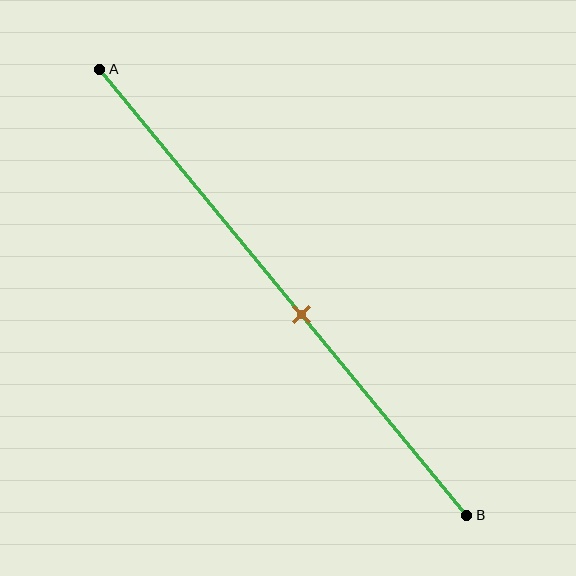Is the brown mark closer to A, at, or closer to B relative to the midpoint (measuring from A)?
The brown mark is closer to point B than the midpoint of segment AB.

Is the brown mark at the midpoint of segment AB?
No, the mark is at about 55% from A, not at the 50% midpoint.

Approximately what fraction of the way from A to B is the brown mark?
The brown mark is approximately 55% of the way from A to B.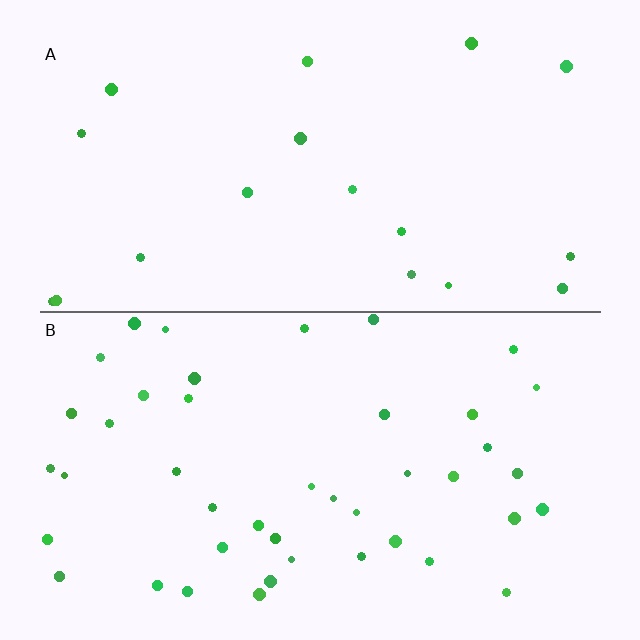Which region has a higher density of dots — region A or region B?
B (the bottom).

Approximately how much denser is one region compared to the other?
Approximately 2.5× — region B over region A.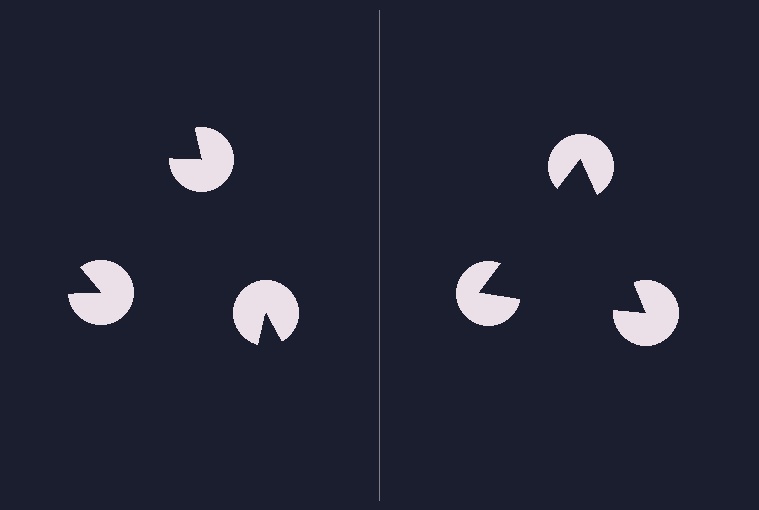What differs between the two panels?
The pac-man discs are positioned identically on both sides; only the wedge orientations differ. On the right they align to a triangle; on the left they are misaligned.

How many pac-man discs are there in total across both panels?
6 — 3 on each side.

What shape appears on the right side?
An illusory triangle.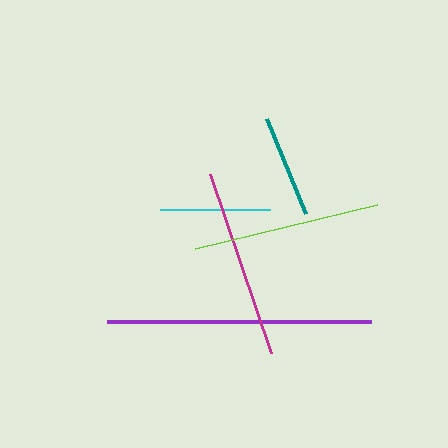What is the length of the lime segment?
The lime segment is approximately 187 pixels long.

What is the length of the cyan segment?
The cyan segment is approximately 110 pixels long.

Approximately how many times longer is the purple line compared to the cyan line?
The purple line is approximately 2.4 times the length of the cyan line.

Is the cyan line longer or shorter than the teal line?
The cyan line is longer than the teal line.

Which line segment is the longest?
The purple line is the longest at approximately 264 pixels.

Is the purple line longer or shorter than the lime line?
The purple line is longer than the lime line.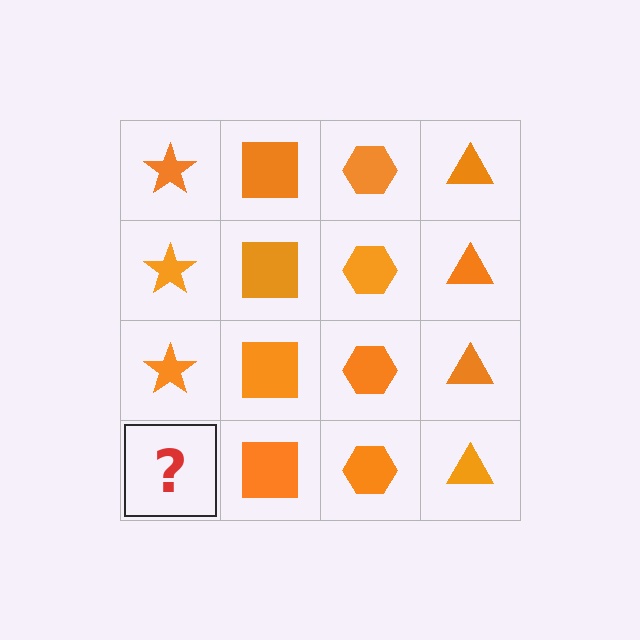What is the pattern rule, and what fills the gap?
The rule is that each column has a consistent shape. The gap should be filled with an orange star.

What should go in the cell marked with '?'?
The missing cell should contain an orange star.